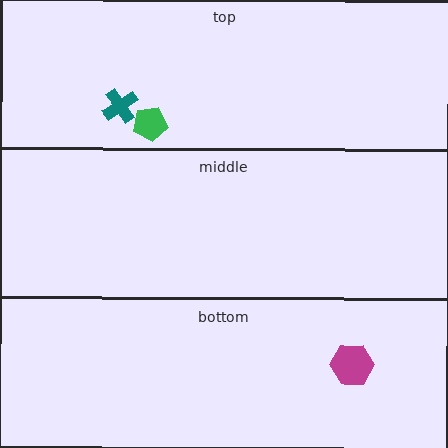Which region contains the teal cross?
The top region.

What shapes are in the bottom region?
The magenta hexagon.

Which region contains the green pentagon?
The top region.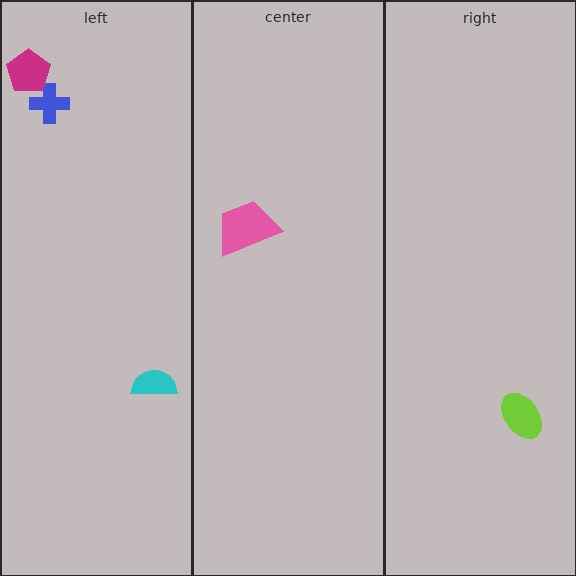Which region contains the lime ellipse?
The right region.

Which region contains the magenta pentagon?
The left region.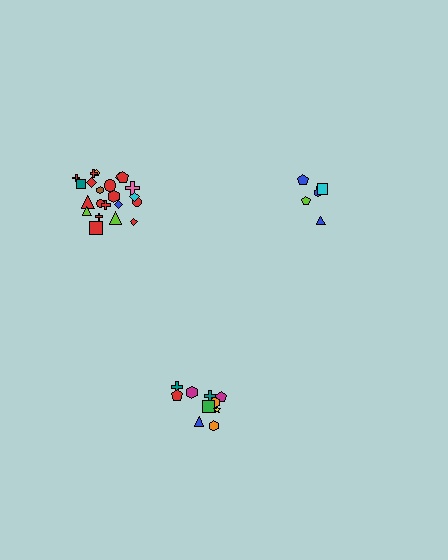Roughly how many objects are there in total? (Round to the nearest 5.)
Roughly 40 objects in total.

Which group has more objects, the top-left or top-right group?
The top-left group.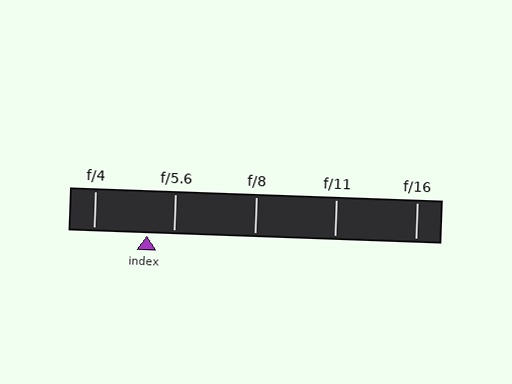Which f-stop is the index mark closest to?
The index mark is closest to f/5.6.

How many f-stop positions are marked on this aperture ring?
There are 5 f-stop positions marked.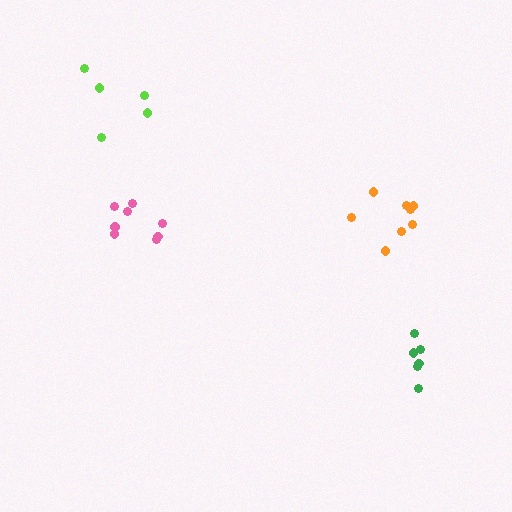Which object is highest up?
The lime cluster is topmost.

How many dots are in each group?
Group 1: 8 dots, Group 2: 6 dots, Group 3: 5 dots, Group 4: 8 dots (27 total).